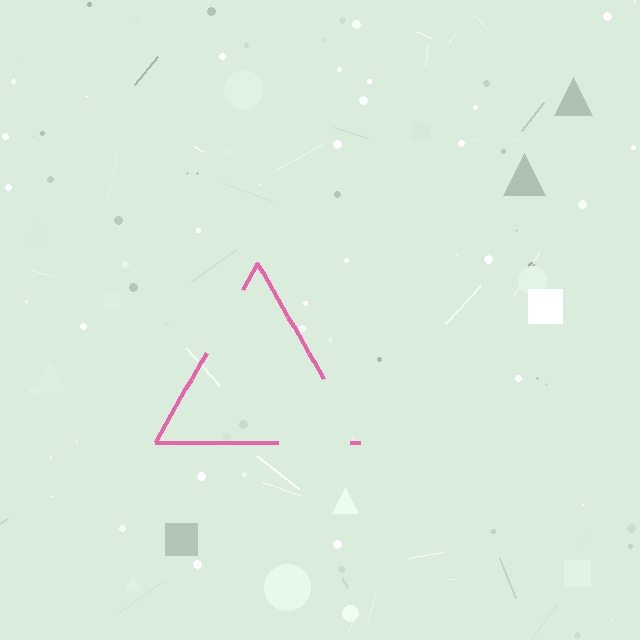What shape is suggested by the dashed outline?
The dashed outline suggests a triangle.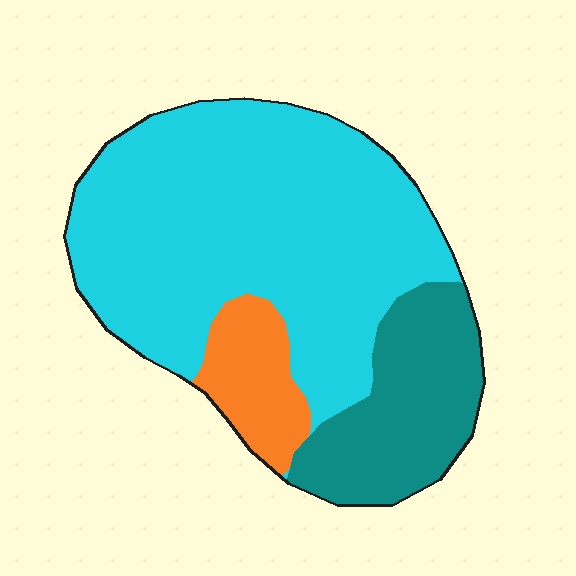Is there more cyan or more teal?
Cyan.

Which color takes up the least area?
Orange, at roughly 10%.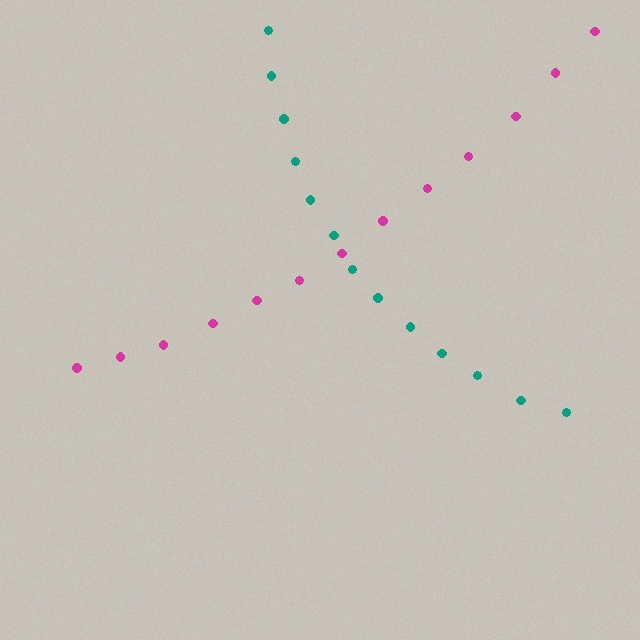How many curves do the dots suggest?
There are 2 distinct paths.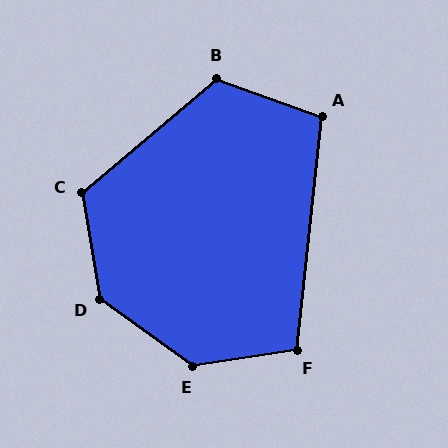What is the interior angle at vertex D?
Approximately 135 degrees (obtuse).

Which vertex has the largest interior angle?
E, at approximately 135 degrees.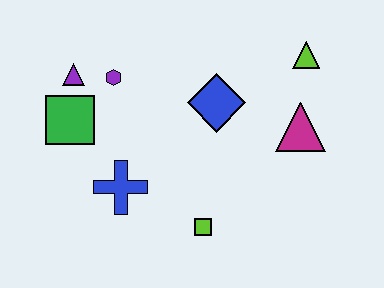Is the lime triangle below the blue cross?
No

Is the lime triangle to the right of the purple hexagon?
Yes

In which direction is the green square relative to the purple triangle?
The green square is below the purple triangle.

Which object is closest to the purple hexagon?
The purple triangle is closest to the purple hexagon.